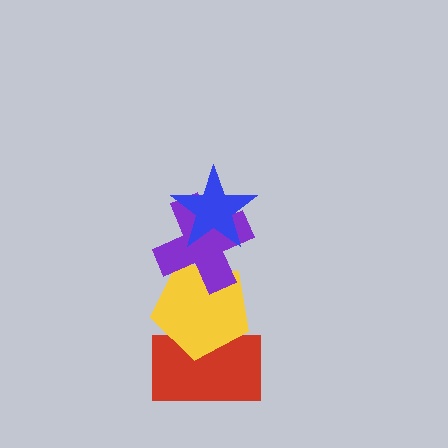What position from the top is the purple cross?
The purple cross is 2nd from the top.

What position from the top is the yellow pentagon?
The yellow pentagon is 3rd from the top.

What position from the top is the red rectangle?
The red rectangle is 4th from the top.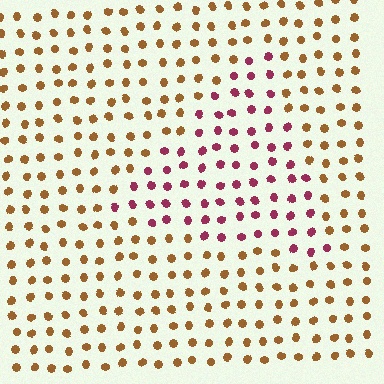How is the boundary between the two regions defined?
The boundary is defined purely by a slight shift in hue (about 55 degrees). Spacing, size, and orientation are identical on both sides.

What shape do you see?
I see a triangle.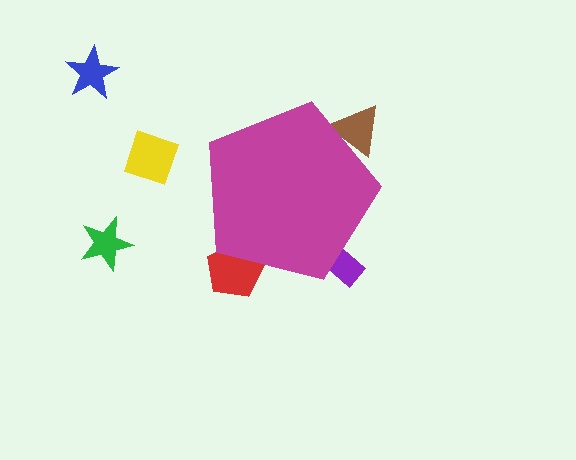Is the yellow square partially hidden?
No, the yellow square is fully visible.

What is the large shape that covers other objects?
A magenta pentagon.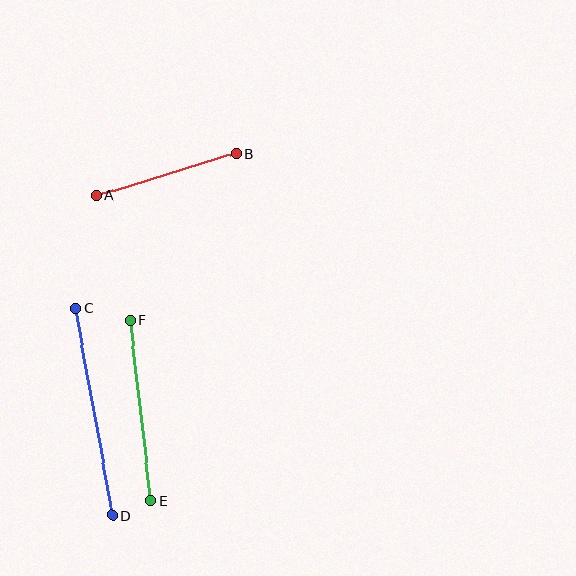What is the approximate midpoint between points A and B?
The midpoint is at approximately (166, 174) pixels.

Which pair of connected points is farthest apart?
Points C and D are farthest apart.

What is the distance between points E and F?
The distance is approximately 182 pixels.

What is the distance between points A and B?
The distance is approximately 146 pixels.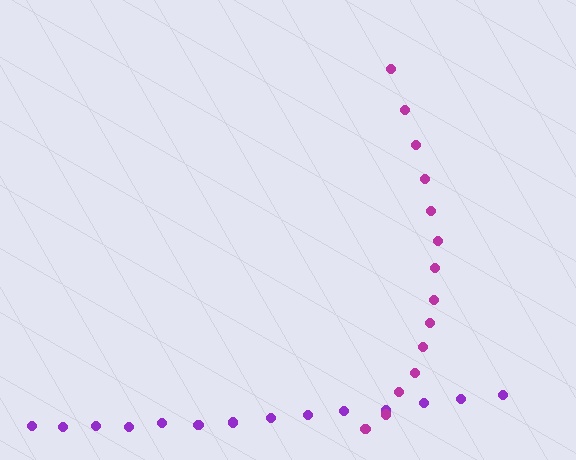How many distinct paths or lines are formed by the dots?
There are 2 distinct paths.